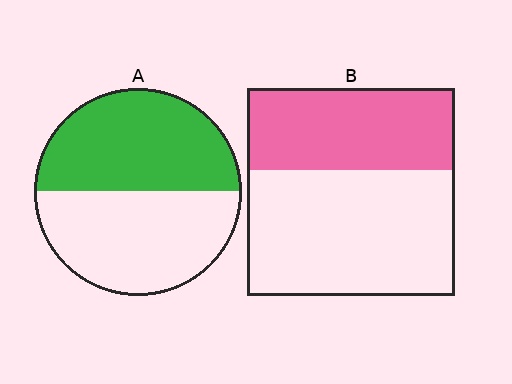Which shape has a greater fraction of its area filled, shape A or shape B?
Shape A.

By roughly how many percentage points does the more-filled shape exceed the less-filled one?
By roughly 10 percentage points (A over B).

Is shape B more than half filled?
No.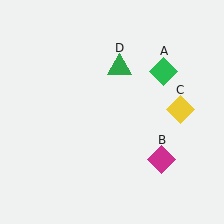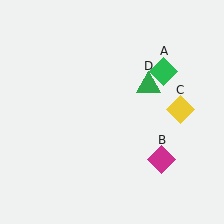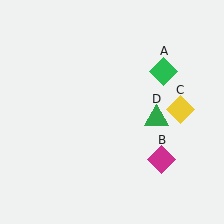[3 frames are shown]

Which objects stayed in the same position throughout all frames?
Green diamond (object A) and magenta diamond (object B) and yellow diamond (object C) remained stationary.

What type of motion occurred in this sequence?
The green triangle (object D) rotated clockwise around the center of the scene.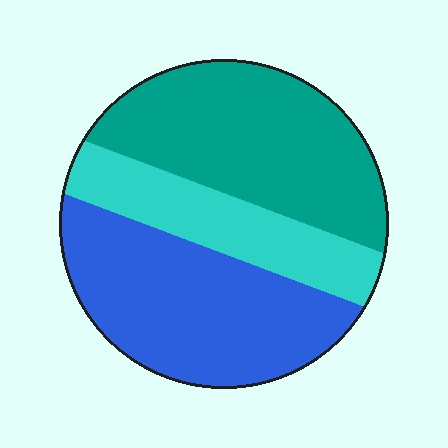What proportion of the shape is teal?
Teal takes up about two fifths (2/5) of the shape.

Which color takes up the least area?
Cyan, at roughly 20%.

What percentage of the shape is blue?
Blue covers about 40% of the shape.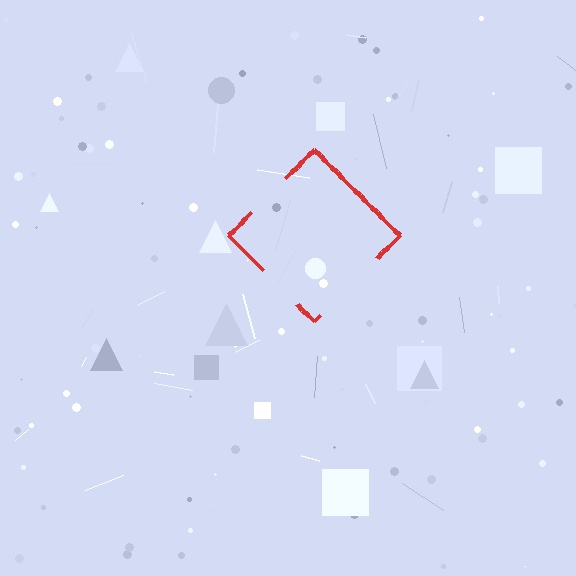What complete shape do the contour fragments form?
The contour fragments form a diamond.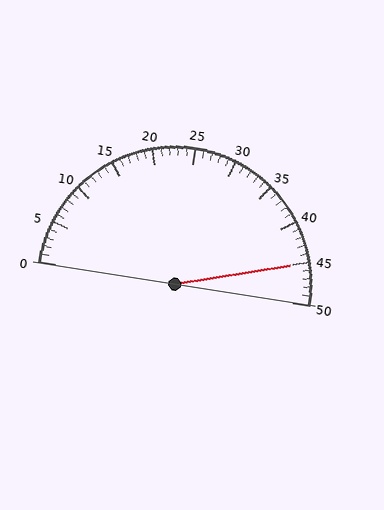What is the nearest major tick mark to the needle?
The nearest major tick mark is 45.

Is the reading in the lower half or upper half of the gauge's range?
The reading is in the upper half of the range (0 to 50).